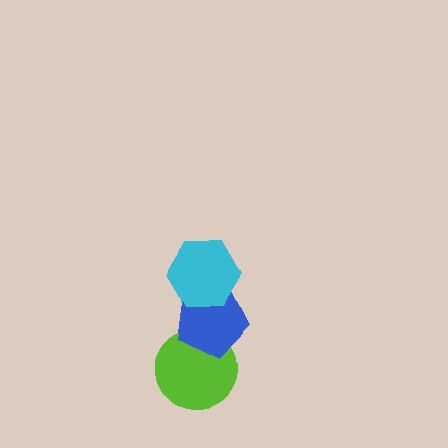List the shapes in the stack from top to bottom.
From top to bottom: the cyan hexagon, the blue pentagon, the lime circle.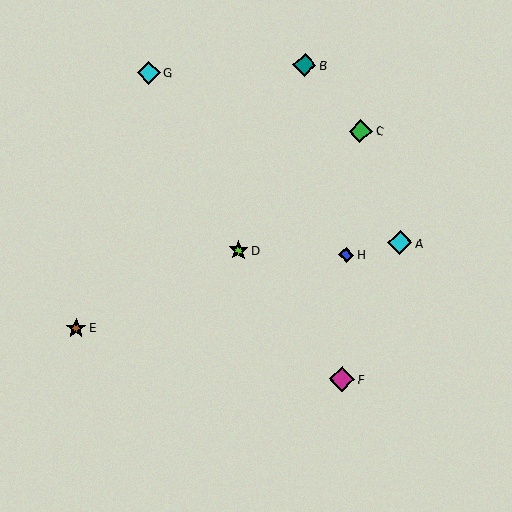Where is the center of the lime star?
The center of the lime star is at (239, 250).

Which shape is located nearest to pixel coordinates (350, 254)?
The blue diamond (labeled H) at (346, 255) is nearest to that location.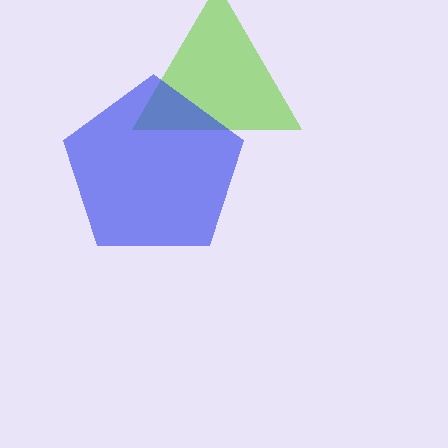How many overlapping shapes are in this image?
There are 2 overlapping shapes in the image.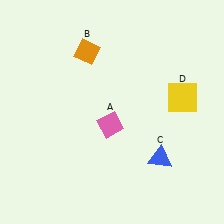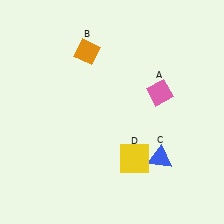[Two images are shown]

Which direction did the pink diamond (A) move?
The pink diamond (A) moved right.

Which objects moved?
The objects that moved are: the pink diamond (A), the yellow square (D).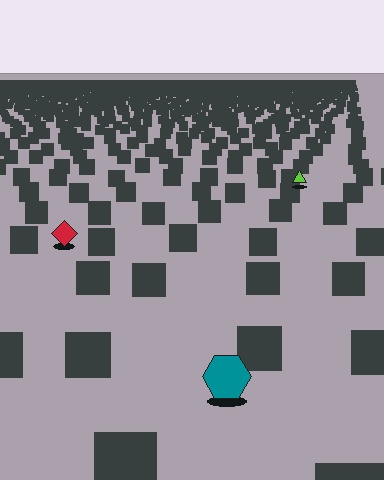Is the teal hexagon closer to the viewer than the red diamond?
Yes. The teal hexagon is closer — you can tell from the texture gradient: the ground texture is coarser near it.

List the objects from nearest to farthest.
From nearest to farthest: the teal hexagon, the red diamond, the lime triangle.